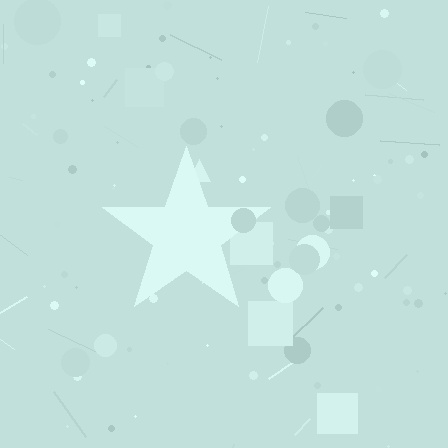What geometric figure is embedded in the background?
A star is embedded in the background.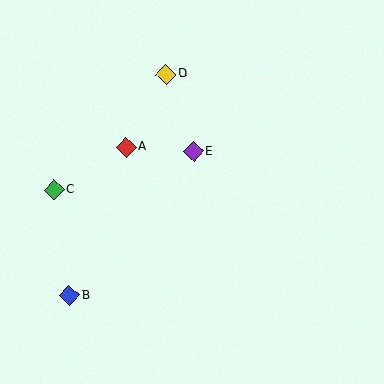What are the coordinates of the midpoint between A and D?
The midpoint between A and D is at (146, 111).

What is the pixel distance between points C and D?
The distance between C and D is 161 pixels.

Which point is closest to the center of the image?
Point E at (193, 152) is closest to the center.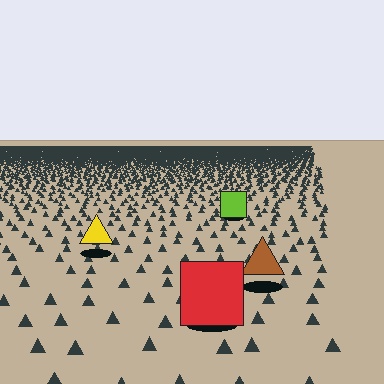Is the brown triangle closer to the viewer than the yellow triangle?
Yes. The brown triangle is closer — you can tell from the texture gradient: the ground texture is coarser near it.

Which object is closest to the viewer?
The red square is closest. The texture marks near it are larger and more spread out.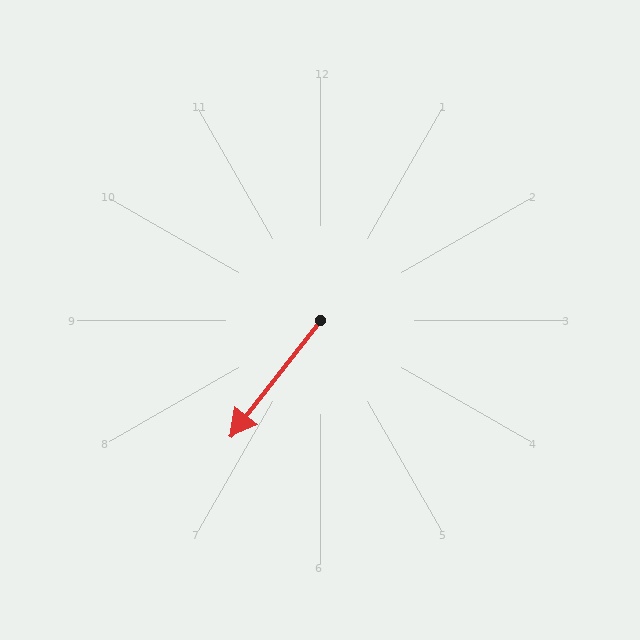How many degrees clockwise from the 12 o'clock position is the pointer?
Approximately 218 degrees.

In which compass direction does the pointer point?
Southwest.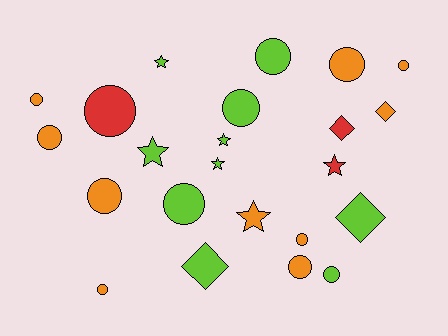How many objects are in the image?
There are 23 objects.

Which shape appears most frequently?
Circle, with 13 objects.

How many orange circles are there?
There are 8 orange circles.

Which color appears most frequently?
Lime, with 10 objects.